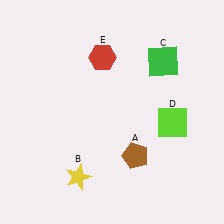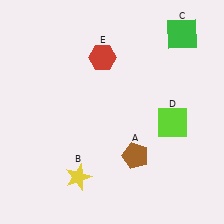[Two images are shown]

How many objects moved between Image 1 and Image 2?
1 object moved between the two images.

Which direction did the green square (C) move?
The green square (C) moved up.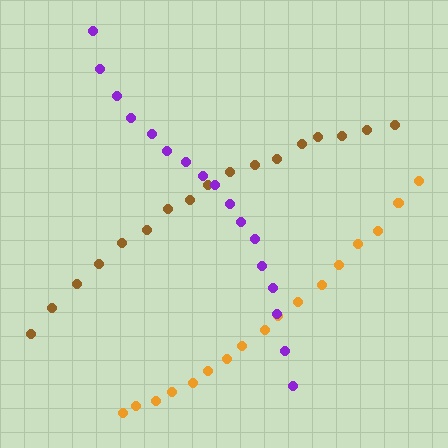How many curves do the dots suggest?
There are 3 distinct paths.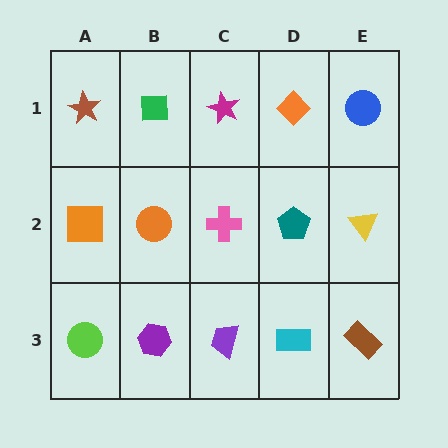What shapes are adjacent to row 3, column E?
A yellow triangle (row 2, column E), a cyan rectangle (row 3, column D).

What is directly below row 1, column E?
A yellow triangle.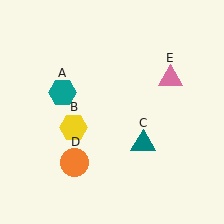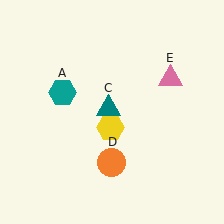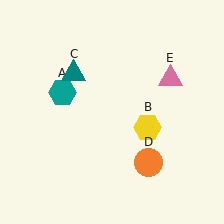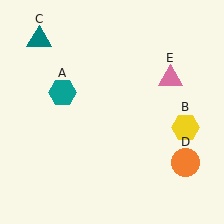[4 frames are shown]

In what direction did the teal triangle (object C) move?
The teal triangle (object C) moved up and to the left.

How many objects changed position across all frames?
3 objects changed position: yellow hexagon (object B), teal triangle (object C), orange circle (object D).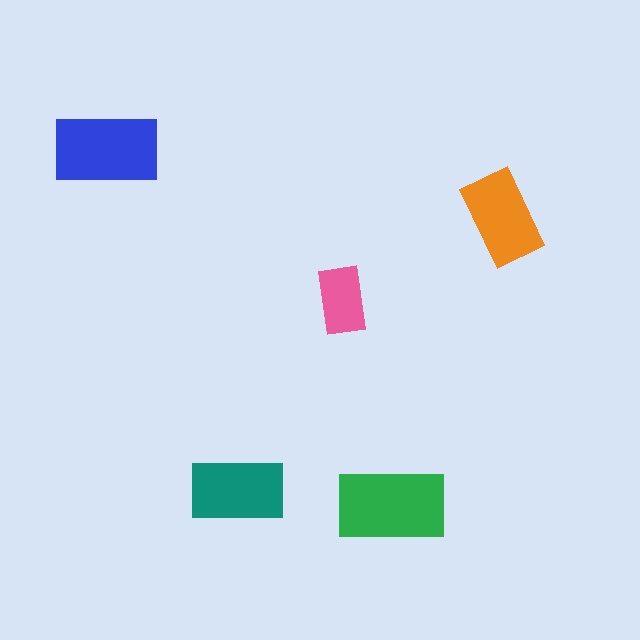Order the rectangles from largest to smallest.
the green one, the blue one, the teal one, the orange one, the pink one.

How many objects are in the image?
There are 5 objects in the image.